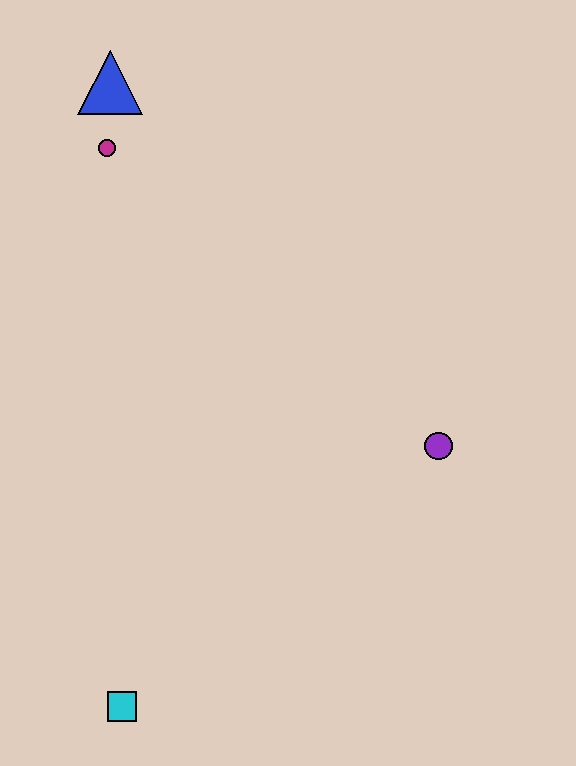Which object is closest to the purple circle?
The cyan square is closest to the purple circle.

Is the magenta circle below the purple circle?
No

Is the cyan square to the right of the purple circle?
No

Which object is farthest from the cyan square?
The blue triangle is farthest from the cyan square.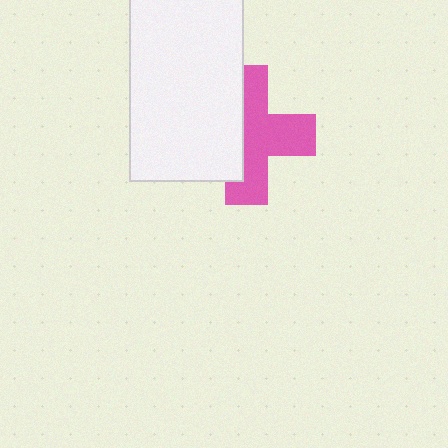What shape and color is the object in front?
The object in front is a white rectangle.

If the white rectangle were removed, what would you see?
You would see the complete pink cross.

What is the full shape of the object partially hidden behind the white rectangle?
The partially hidden object is a pink cross.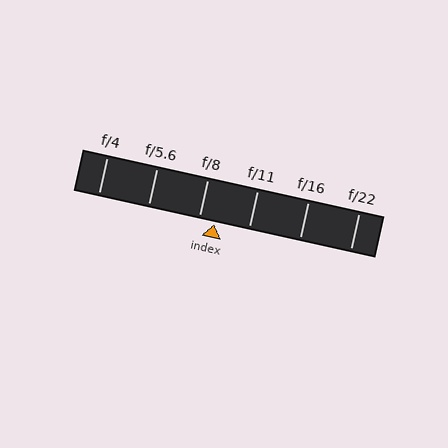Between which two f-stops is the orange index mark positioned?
The index mark is between f/8 and f/11.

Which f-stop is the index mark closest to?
The index mark is closest to f/8.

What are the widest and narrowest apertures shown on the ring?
The widest aperture shown is f/4 and the narrowest is f/22.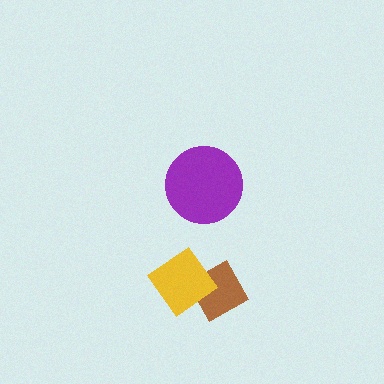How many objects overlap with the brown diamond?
1 object overlaps with the brown diamond.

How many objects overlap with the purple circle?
0 objects overlap with the purple circle.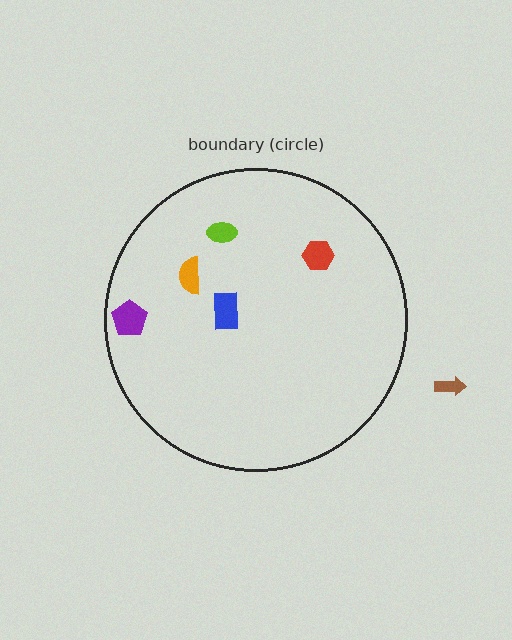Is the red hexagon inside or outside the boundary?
Inside.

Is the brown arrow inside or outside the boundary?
Outside.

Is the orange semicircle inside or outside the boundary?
Inside.